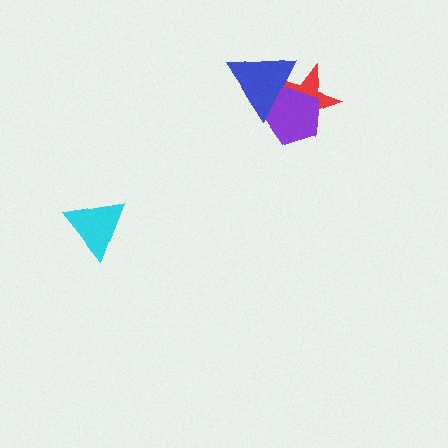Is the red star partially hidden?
Yes, it is partially covered by another shape.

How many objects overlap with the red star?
2 objects overlap with the red star.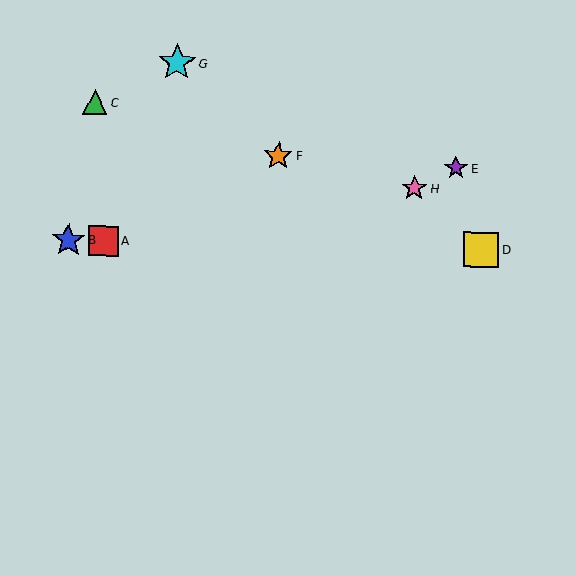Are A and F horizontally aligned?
No, A is at y≈241 and F is at y≈156.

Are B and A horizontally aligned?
Yes, both are at y≈240.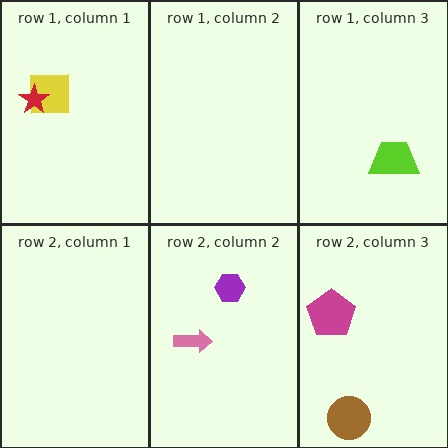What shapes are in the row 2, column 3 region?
The brown circle, the magenta pentagon.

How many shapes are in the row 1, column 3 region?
1.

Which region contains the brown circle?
The row 2, column 3 region.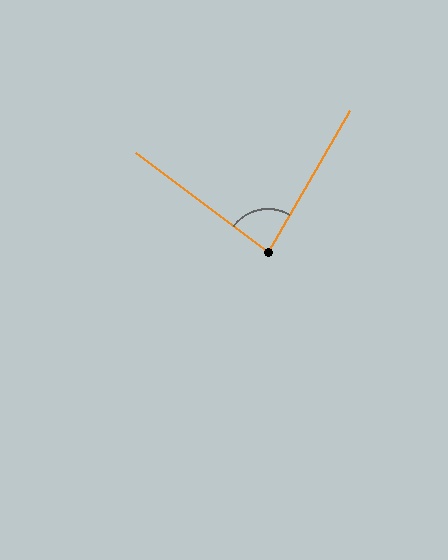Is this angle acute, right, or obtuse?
It is acute.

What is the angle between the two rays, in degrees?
Approximately 83 degrees.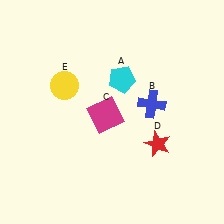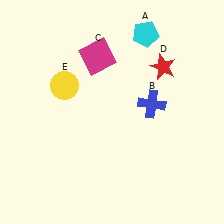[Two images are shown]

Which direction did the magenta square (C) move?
The magenta square (C) moved up.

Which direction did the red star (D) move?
The red star (D) moved up.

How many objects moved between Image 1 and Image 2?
3 objects moved between the two images.